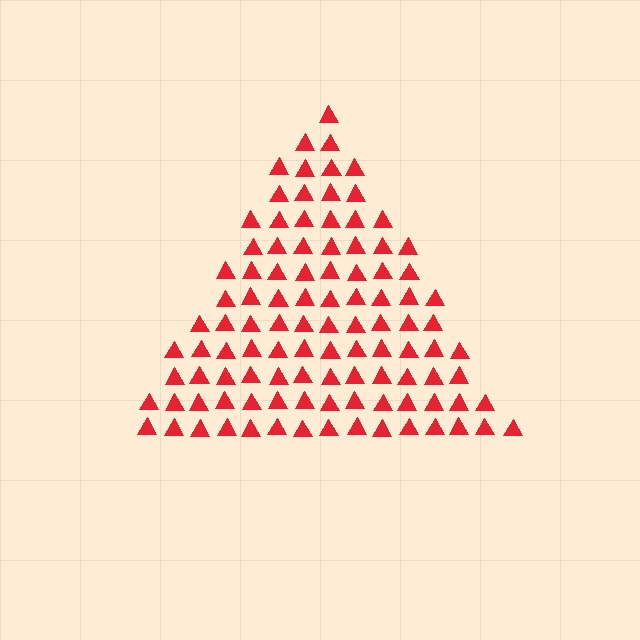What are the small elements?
The small elements are triangles.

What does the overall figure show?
The overall figure shows a triangle.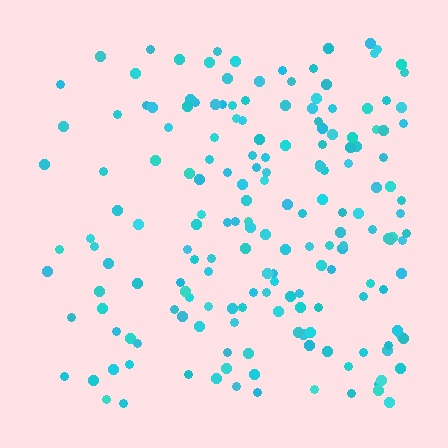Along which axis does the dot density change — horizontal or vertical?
Horizontal.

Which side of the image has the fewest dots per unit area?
The left.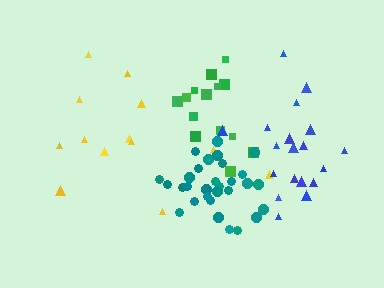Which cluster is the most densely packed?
Teal.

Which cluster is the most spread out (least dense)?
Yellow.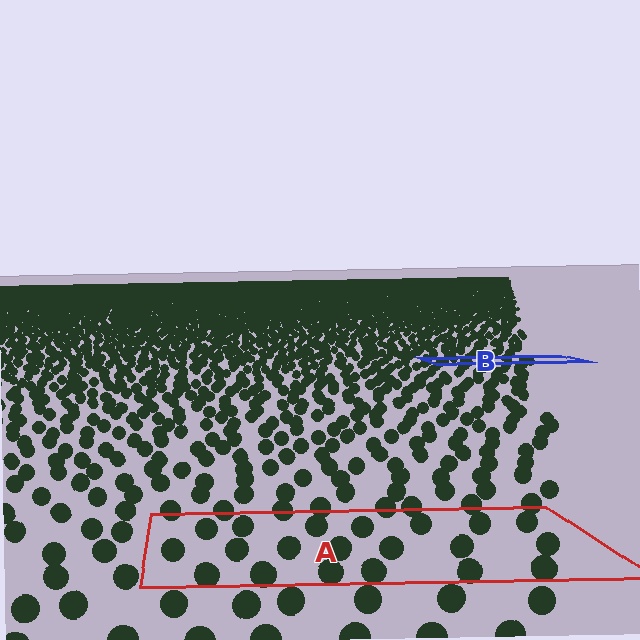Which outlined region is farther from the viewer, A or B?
Region B is farther from the viewer — the texture elements inside it appear smaller and more densely packed.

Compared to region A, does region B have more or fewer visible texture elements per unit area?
Region B has more texture elements per unit area — they are packed more densely because it is farther away.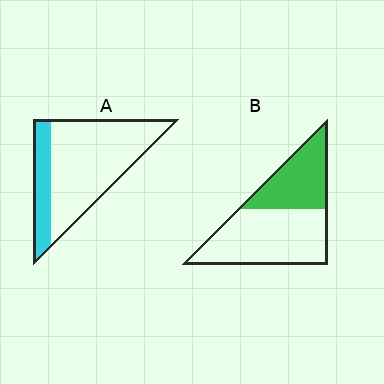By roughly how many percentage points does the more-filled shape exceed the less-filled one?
By roughly 15 percentage points (B over A).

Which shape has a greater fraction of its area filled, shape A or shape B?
Shape B.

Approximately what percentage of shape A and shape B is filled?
A is approximately 25% and B is approximately 40%.